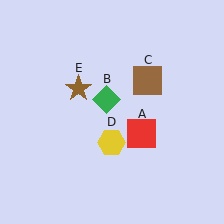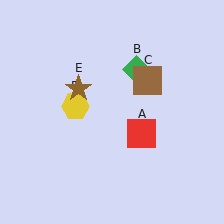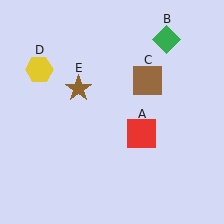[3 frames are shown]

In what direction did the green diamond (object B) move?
The green diamond (object B) moved up and to the right.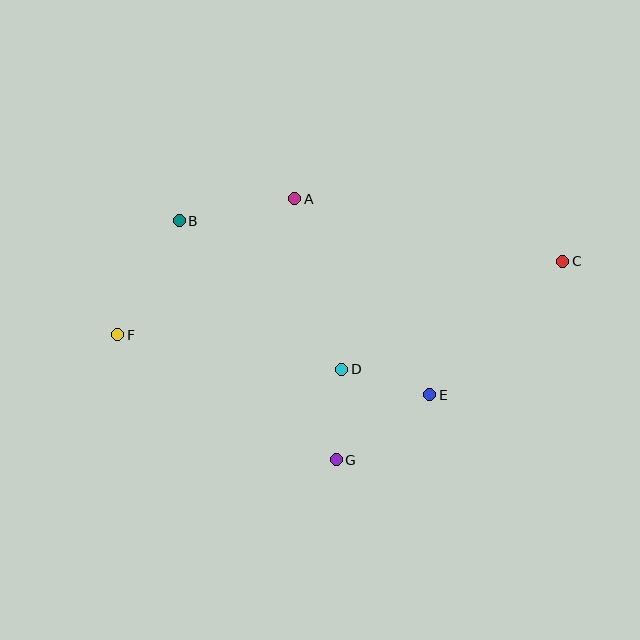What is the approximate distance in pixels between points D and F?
The distance between D and F is approximately 227 pixels.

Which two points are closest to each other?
Points D and G are closest to each other.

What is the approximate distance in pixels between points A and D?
The distance between A and D is approximately 177 pixels.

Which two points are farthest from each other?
Points C and F are farthest from each other.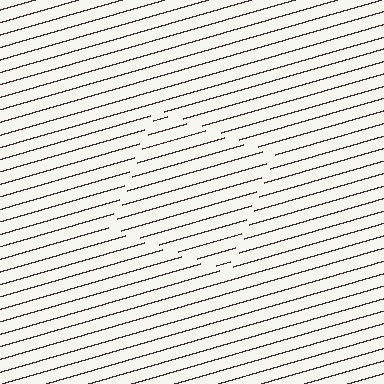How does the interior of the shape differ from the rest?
The interior of the shape contains the same grating, shifted by half a period — the contour is defined by the phase discontinuity where line-ends from the inner and outer gratings abut.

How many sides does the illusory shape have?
4 sides — the line-ends trace a square.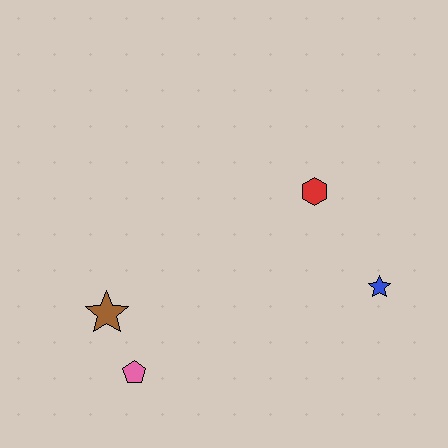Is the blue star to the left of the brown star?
No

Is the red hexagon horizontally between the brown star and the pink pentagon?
No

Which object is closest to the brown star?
The pink pentagon is closest to the brown star.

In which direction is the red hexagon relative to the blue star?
The red hexagon is above the blue star.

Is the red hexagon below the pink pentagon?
No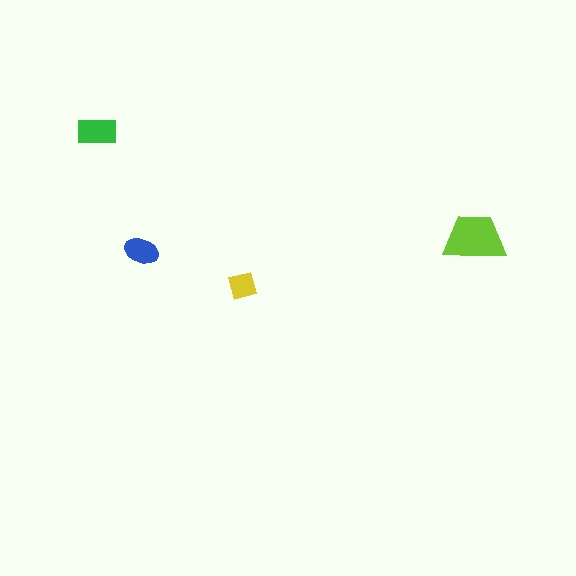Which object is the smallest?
The yellow diamond.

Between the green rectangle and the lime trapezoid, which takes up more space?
The lime trapezoid.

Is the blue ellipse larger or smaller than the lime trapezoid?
Smaller.